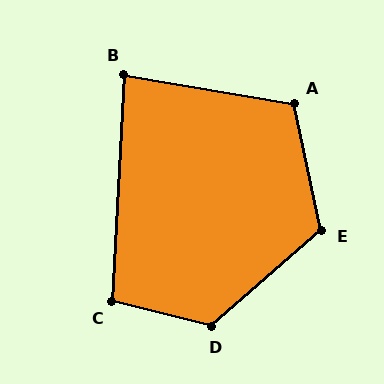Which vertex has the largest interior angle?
D, at approximately 125 degrees.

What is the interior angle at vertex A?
Approximately 112 degrees (obtuse).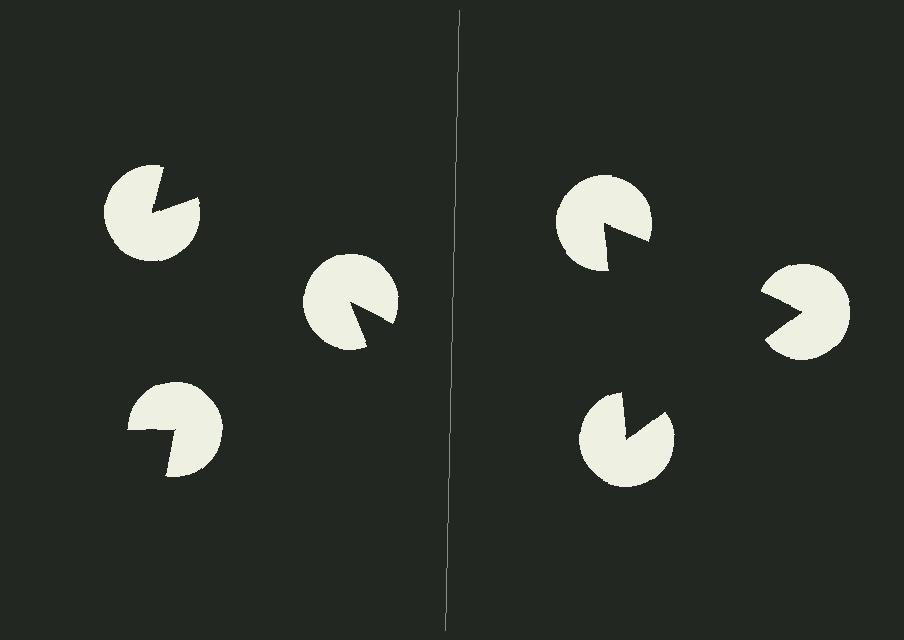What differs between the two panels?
The pac-man discs are positioned identically on both sides; only the wedge orientations differ. On the right they align to a triangle; on the left they are misaligned.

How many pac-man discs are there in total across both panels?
6 — 3 on each side.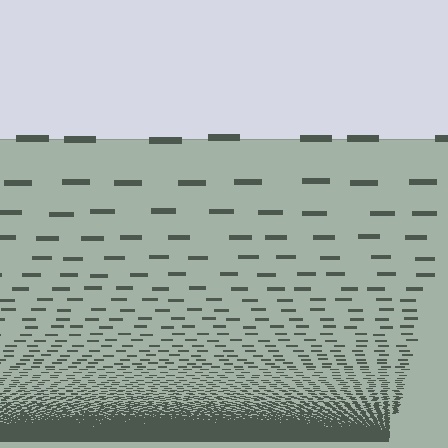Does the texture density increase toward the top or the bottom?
Density increases toward the bottom.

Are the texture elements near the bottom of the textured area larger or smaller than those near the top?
Smaller. The gradient is inverted — elements near the bottom are smaller and denser.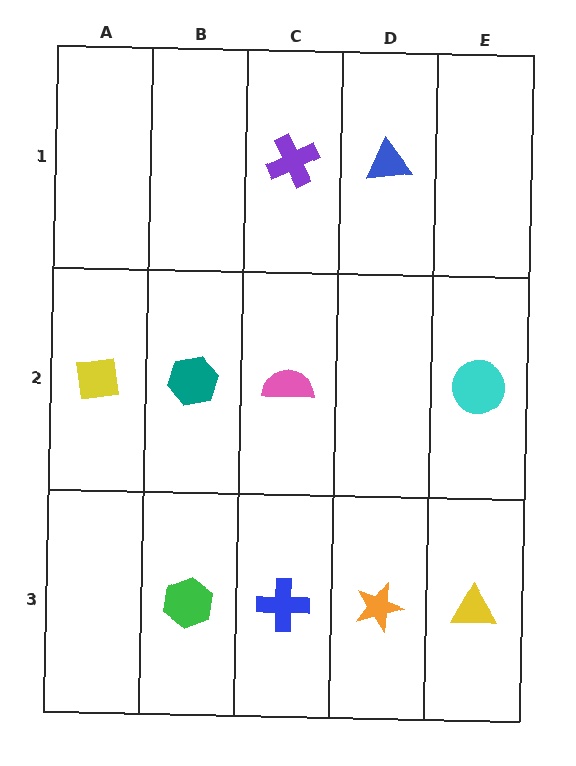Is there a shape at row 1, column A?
No, that cell is empty.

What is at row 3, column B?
A green hexagon.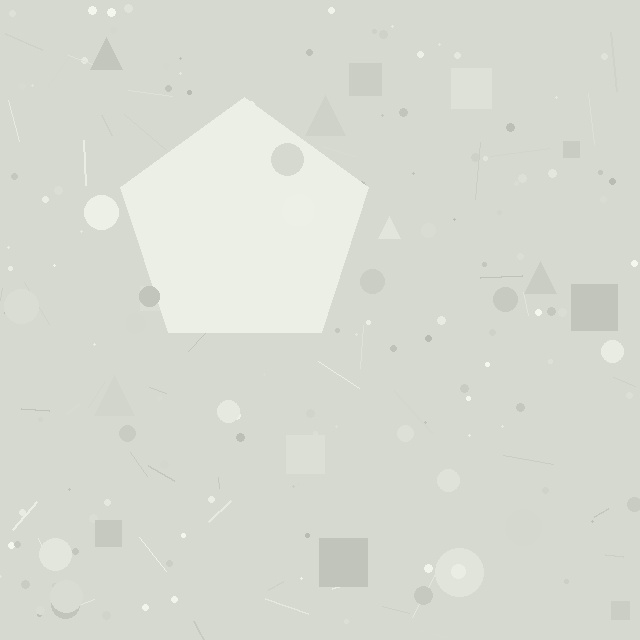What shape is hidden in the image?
A pentagon is hidden in the image.